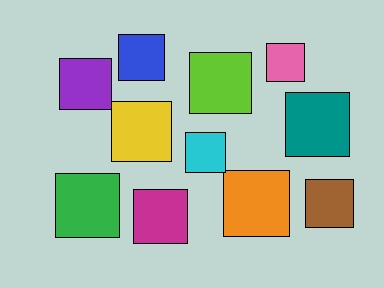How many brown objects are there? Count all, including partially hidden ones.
There is 1 brown object.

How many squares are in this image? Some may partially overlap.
There are 11 squares.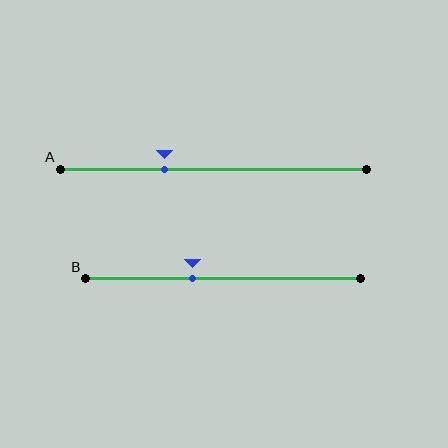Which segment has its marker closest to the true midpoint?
Segment B has its marker closest to the true midpoint.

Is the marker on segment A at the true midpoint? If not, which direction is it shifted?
No, the marker on segment A is shifted to the left by about 16% of the segment length.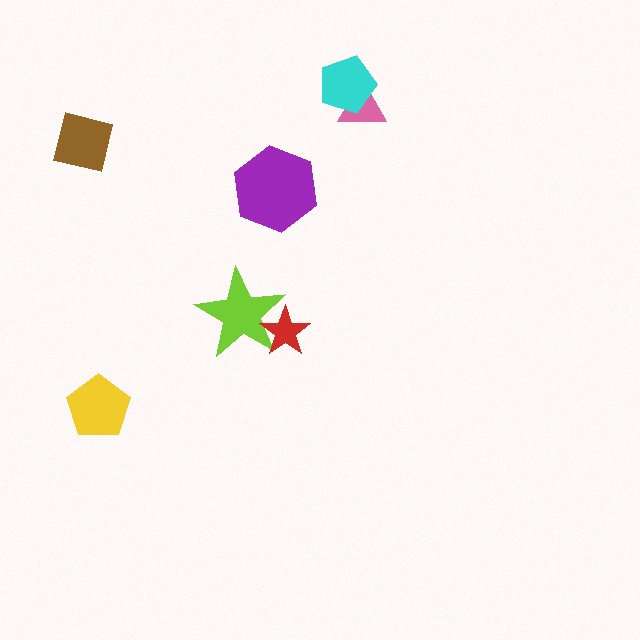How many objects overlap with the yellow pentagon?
0 objects overlap with the yellow pentagon.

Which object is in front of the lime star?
The red star is in front of the lime star.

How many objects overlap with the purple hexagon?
0 objects overlap with the purple hexagon.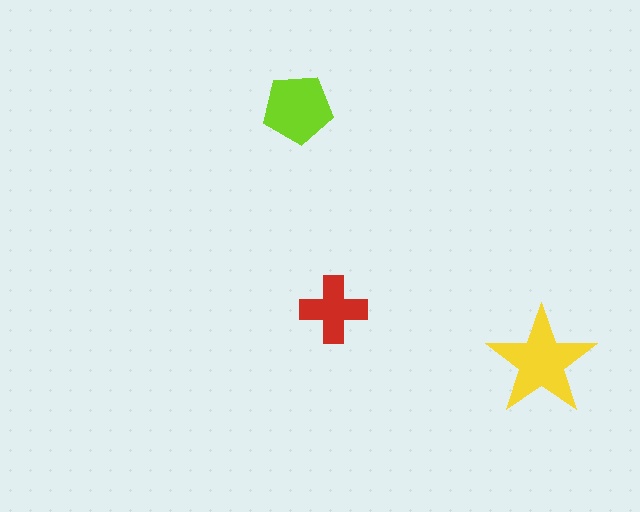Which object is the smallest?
The red cross.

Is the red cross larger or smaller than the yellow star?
Smaller.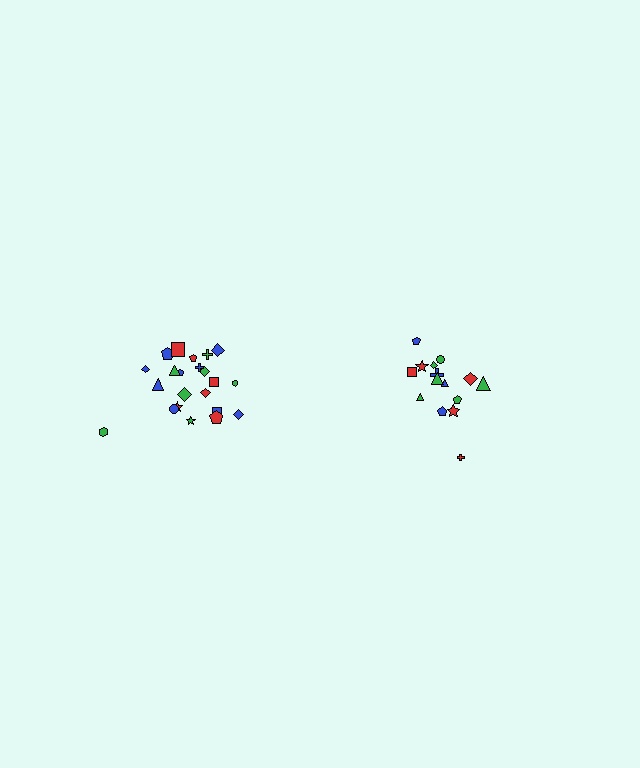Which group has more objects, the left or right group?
The left group.